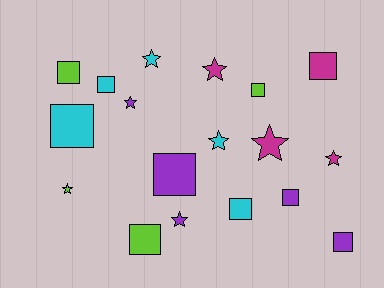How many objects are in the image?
There are 18 objects.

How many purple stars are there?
There are 2 purple stars.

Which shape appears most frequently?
Square, with 10 objects.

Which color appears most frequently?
Cyan, with 5 objects.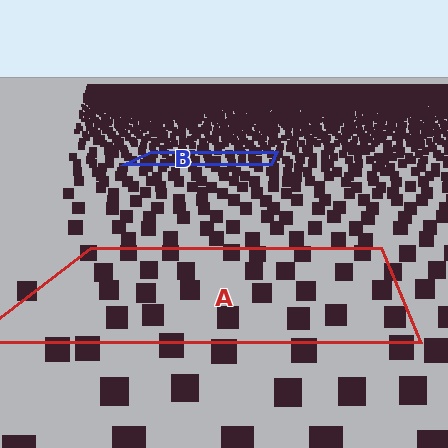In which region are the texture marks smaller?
The texture marks are smaller in region B, because it is farther away.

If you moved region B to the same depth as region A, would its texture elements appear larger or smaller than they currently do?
They would appear larger. At a closer depth, the same texture elements are projected at a bigger on-screen size.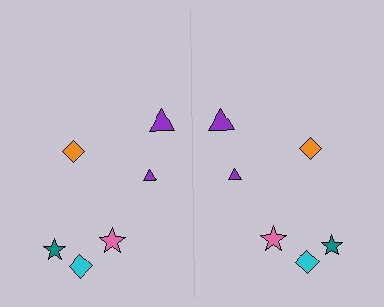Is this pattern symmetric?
Yes, this pattern has bilateral (reflection) symmetry.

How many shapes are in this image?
There are 12 shapes in this image.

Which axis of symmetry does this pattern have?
The pattern has a vertical axis of symmetry running through the center of the image.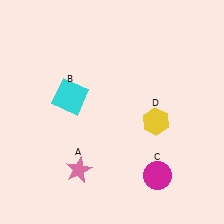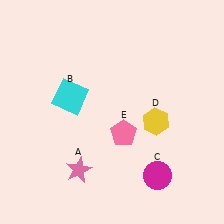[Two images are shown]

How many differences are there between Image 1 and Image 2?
There is 1 difference between the two images.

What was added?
A pink pentagon (E) was added in Image 2.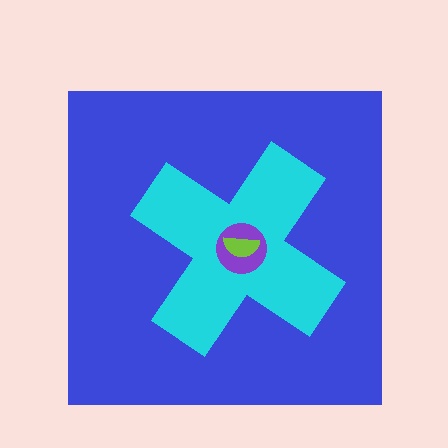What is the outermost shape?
The blue square.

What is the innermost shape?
The lime semicircle.